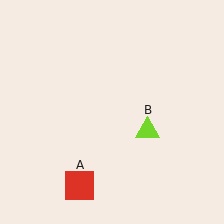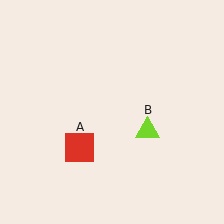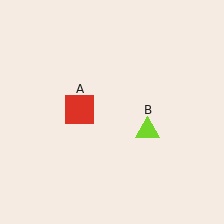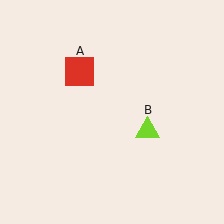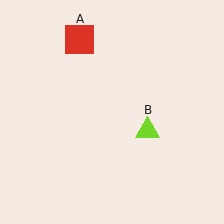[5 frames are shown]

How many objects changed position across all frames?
1 object changed position: red square (object A).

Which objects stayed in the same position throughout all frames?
Lime triangle (object B) remained stationary.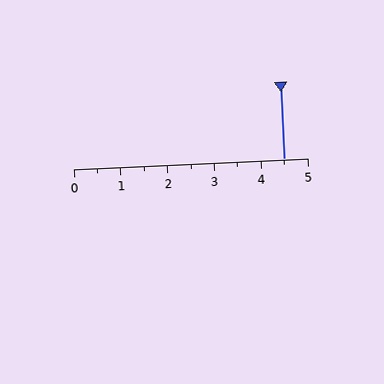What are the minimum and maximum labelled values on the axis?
The axis runs from 0 to 5.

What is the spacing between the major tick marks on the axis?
The major ticks are spaced 1 apart.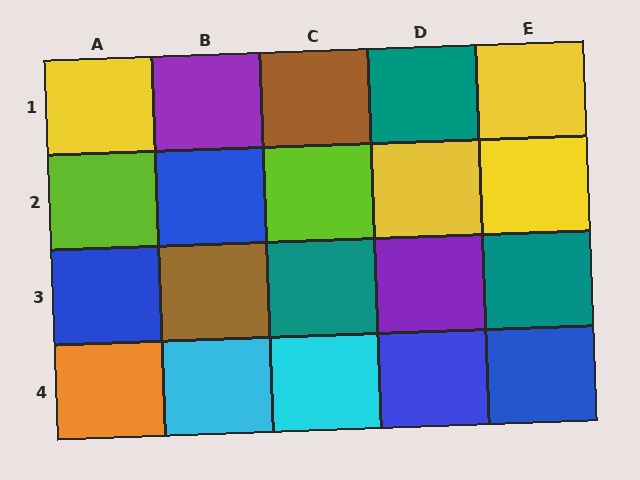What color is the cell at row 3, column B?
Brown.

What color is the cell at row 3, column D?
Purple.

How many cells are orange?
1 cell is orange.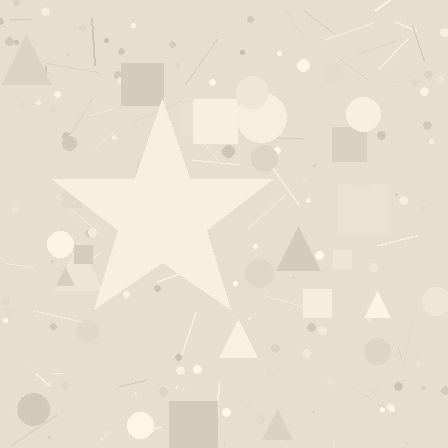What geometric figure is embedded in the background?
A star is embedded in the background.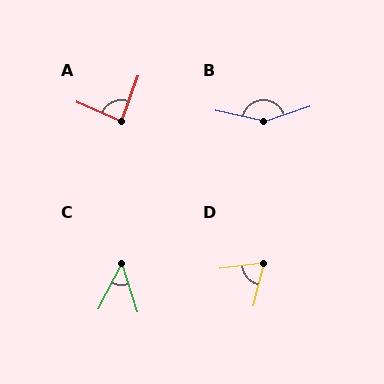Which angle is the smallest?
C, at approximately 45 degrees.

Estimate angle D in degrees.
Approximately 69 degrees.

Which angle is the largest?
B, at approximately 149 degrees.